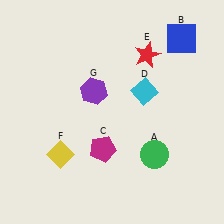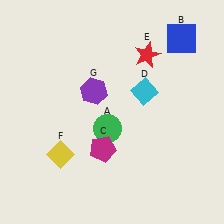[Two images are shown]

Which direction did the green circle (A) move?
The green circle (A) moved left.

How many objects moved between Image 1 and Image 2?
1 object moved between the two images.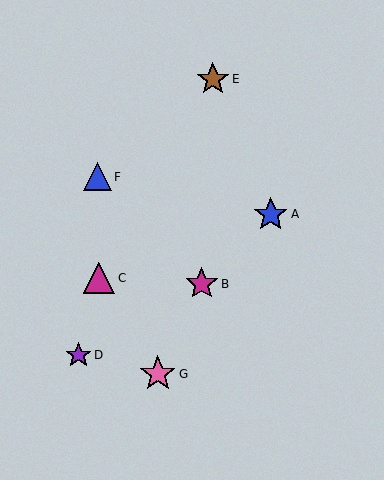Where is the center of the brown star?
The center of the brown star is at (213, 79).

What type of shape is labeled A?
Shape A is a blue star.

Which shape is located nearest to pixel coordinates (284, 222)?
The blue star (labeled A) at (271, 214) is nearest to that location.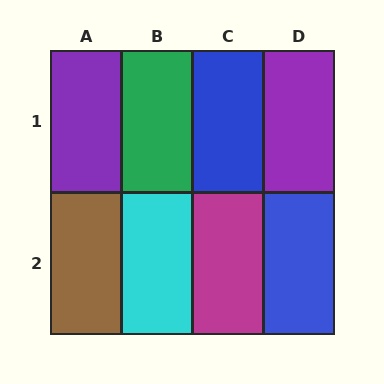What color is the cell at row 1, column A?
Purple.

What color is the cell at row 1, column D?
Purple.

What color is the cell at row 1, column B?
Green.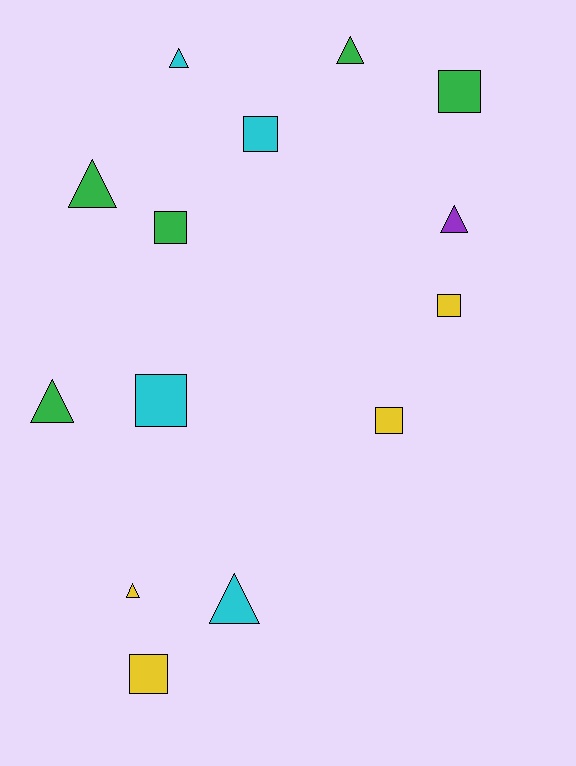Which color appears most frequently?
Green, with 5 objects.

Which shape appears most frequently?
Square, with 7 objects.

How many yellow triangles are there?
There is 1 yellow triangle.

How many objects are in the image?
There are 14 objects.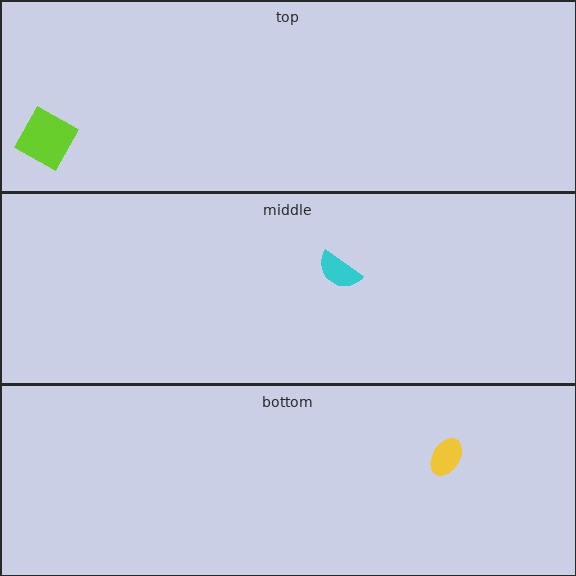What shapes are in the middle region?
The cyan semicircle.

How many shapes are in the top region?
1.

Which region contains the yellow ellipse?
The bottom region.